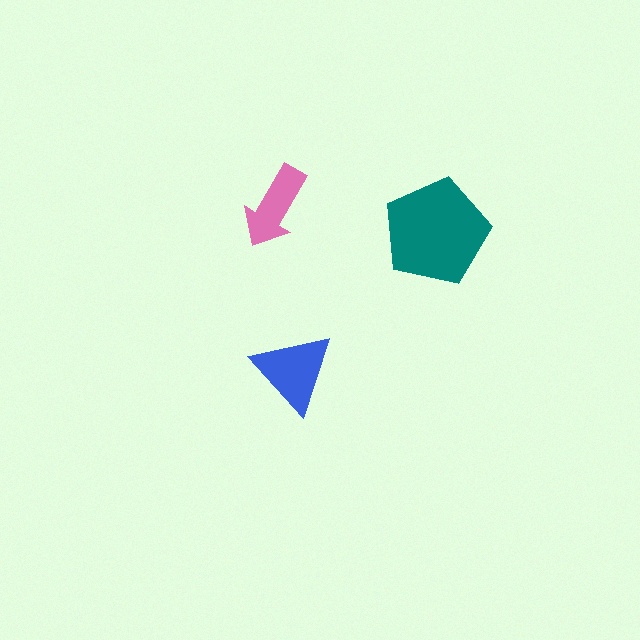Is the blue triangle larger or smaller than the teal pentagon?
Smaller.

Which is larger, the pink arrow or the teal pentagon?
The teal pentagon.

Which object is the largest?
The teal pentagon.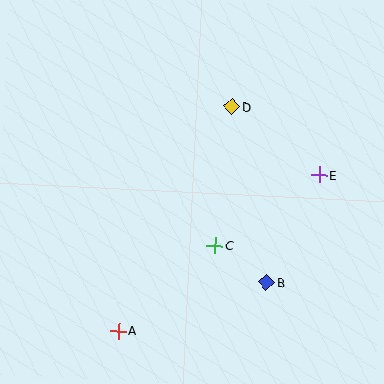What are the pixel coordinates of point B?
Point B is at (266, 283).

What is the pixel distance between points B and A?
The distance between B and A is 156 pixels.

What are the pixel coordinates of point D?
Point D is at (232, 107).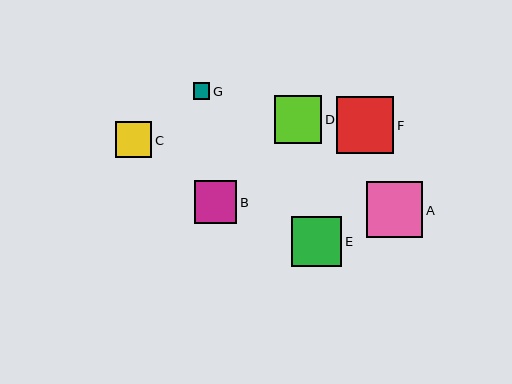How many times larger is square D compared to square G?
Square D is approximately 2.8 times the size of square G.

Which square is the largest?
Square F is the largest with a size of approximately 57 pixels.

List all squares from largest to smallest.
From largest to smallest: F, A, E, D, B, C, G.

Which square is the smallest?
Square G is the smallest with a size of approximately 17 pixels.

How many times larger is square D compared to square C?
Square D is approximately 1.3 times the size of square C.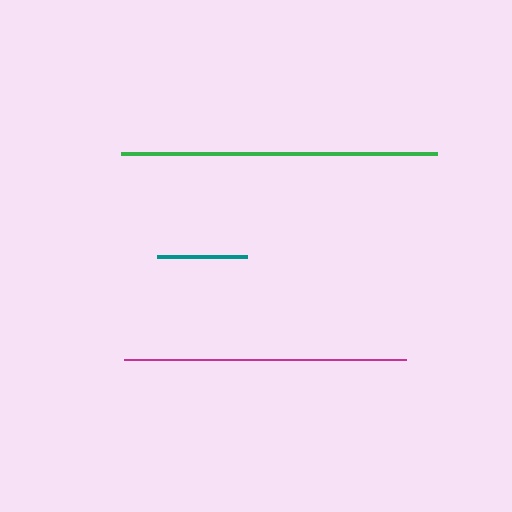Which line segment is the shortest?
The teal line is the shortest at approximately 91 pixels.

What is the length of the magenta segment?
The magenta segment is approximately 282 pixels long.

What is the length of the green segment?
The green segment is approximately 316 pixels long.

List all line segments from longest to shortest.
From longest to shortest: green, magenta, teal.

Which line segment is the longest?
The green line is the longest at approximately 316 pixels.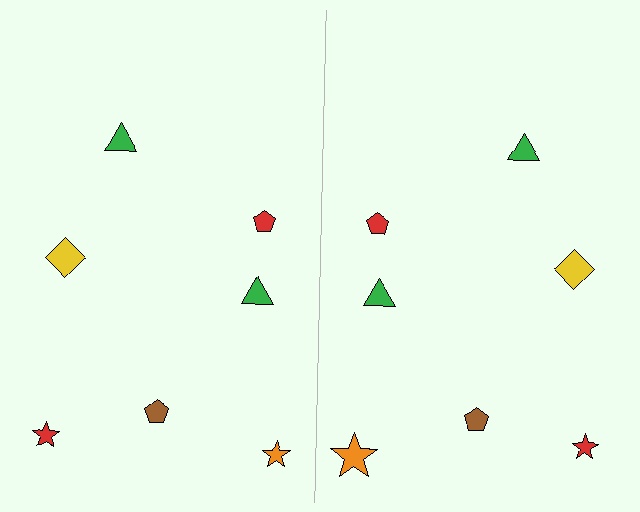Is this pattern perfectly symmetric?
No, the pattern is not perfectly symmetric. The orange star on the right side has a different size than its mirror counterpart.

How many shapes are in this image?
There are 14 shapes in this image.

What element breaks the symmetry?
The orange star on the right side has a different size than its mirror counterpart.